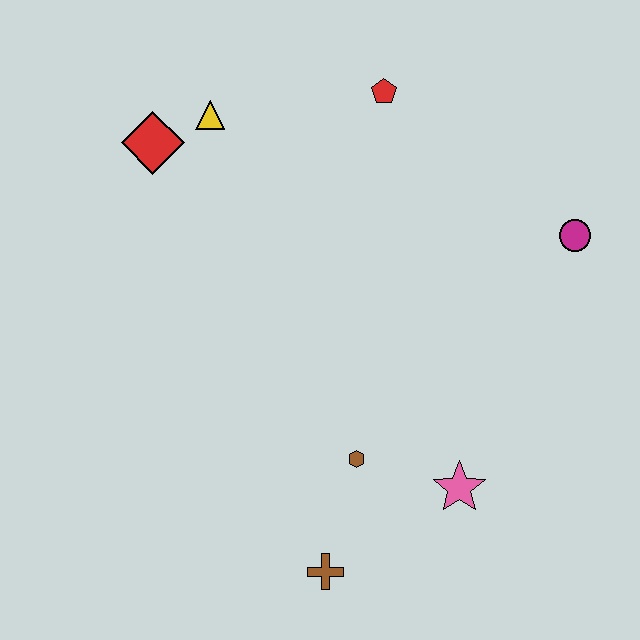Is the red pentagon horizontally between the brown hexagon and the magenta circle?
Yes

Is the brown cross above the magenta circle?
No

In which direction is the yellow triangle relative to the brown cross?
The yellow triangle is above the brown cross.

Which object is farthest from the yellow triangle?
The brown cross is farthest from the yellow triangle.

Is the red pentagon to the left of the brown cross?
No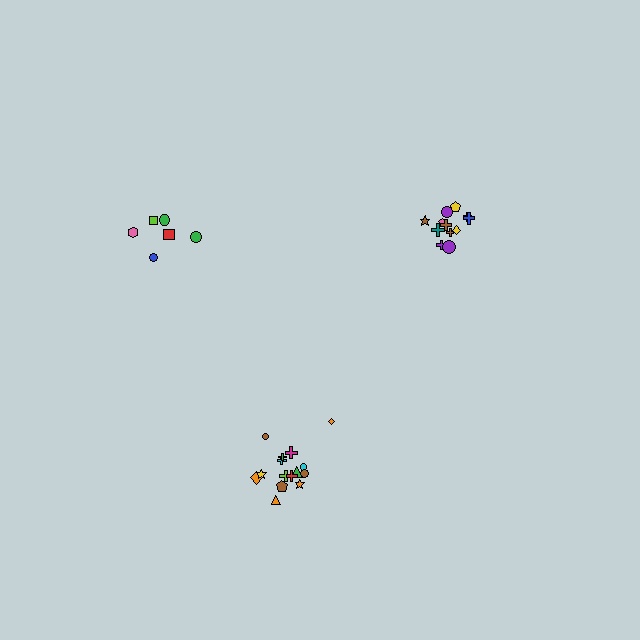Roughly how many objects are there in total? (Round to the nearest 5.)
Roughly 35 objects in total.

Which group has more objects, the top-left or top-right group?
The top-right group.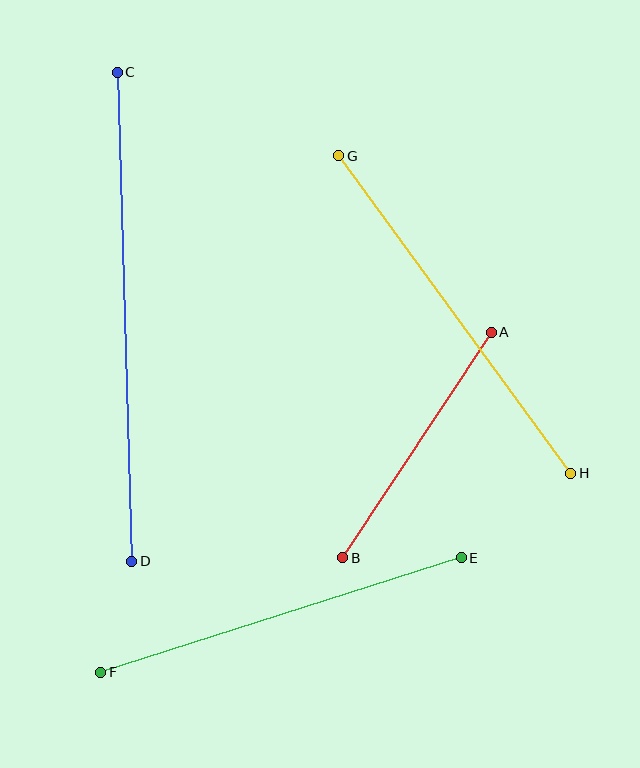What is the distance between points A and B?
The distance is approximately 270 pixels.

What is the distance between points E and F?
The distance is approximately 378 pixels.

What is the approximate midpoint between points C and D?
The midpoint is at approximately (124, 317) pixels.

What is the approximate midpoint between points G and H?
The midpoint is at approximately (455, 315) pixels.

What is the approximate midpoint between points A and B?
The midpoint is at approximately (417, 445) pixels.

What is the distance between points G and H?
The distance is approximately 393 pixels.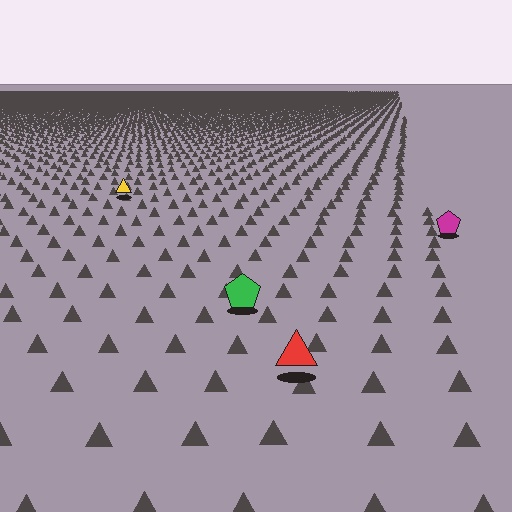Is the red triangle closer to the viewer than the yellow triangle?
Yes. The red triangle is closer — you can tell from the texture gradient: the ground texture is coarser near it.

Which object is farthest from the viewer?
The yellow triangle is farthest from the viewer. It appears smaller and the ground texture around it is denser.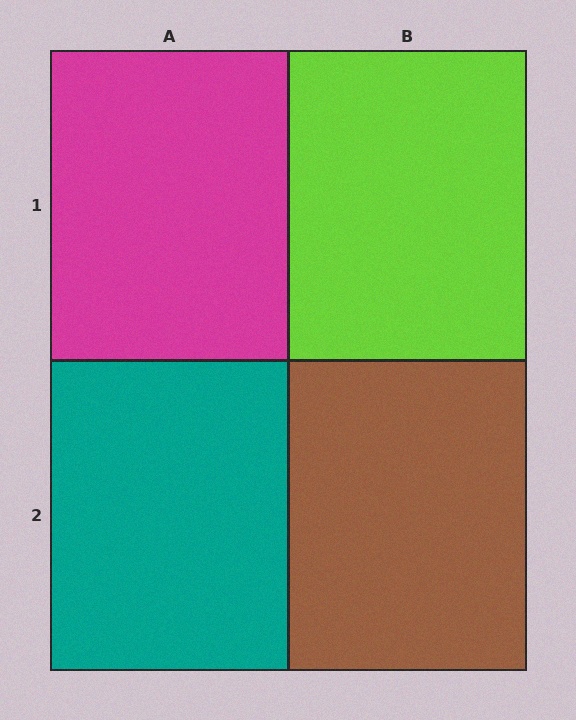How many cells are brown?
1 cell is brown.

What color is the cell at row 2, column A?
Teal.